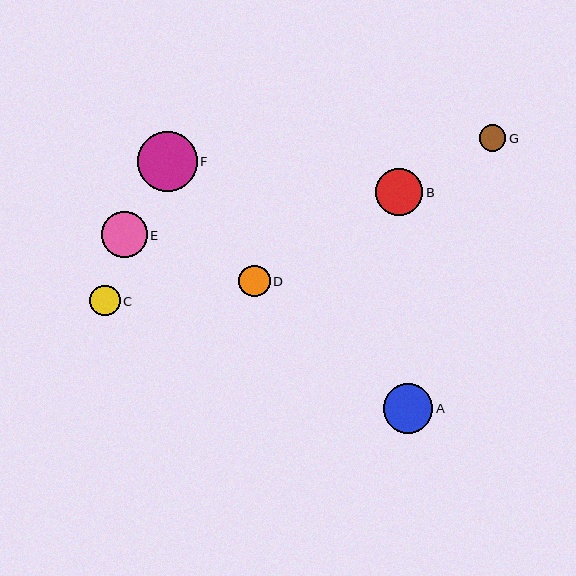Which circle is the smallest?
Circle G is the smallest with a size of approximately 27 pixels.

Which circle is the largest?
Circle F is the largest with a size of approximately 60 pixels.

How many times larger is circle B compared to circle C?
Circle B is approximately 1.5 times the size of circle C.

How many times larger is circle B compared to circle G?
Circle B is approximately 1.8 times the size of circle G.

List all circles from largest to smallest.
From largest to smallest: F, A, B, E, D, C, G.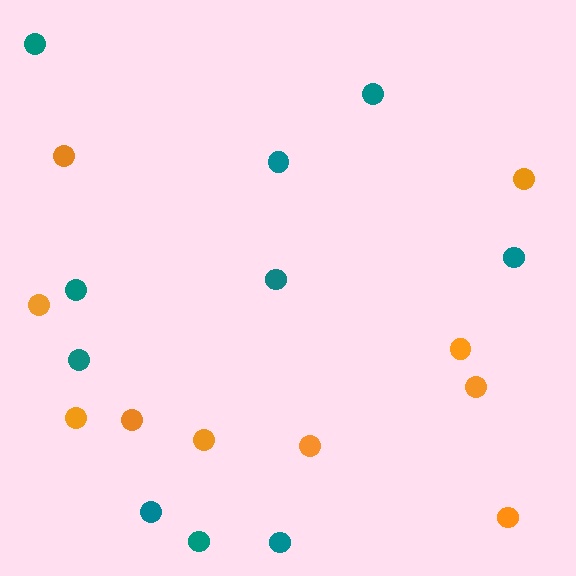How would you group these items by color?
There are 2 groups: one group of teal circles (10) and one group of orange circles (10).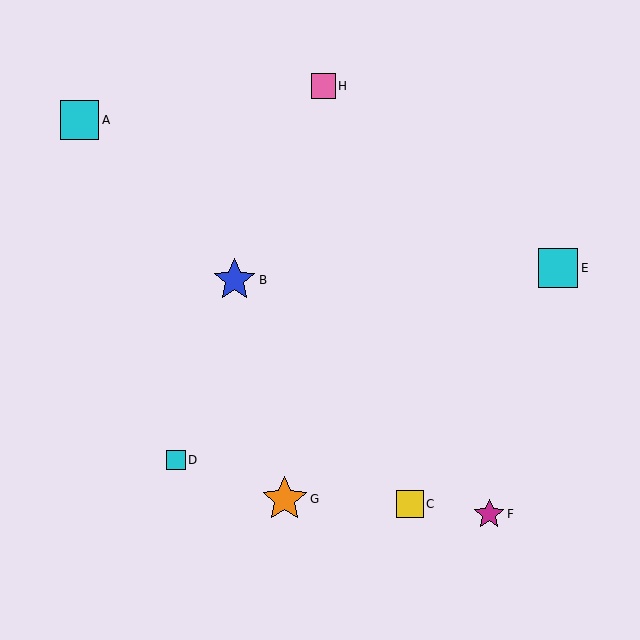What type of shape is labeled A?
Shape A is a cyan square.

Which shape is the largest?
The orange star (labeled G) is the largest.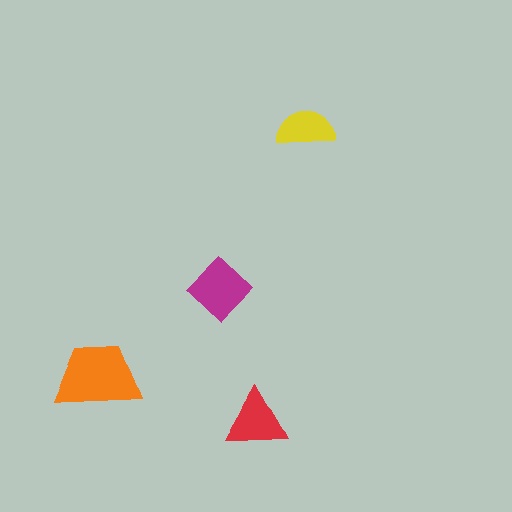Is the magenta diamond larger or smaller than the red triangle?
Larger.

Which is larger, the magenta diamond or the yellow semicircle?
The magenta diamond.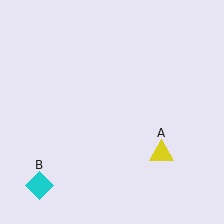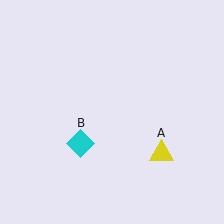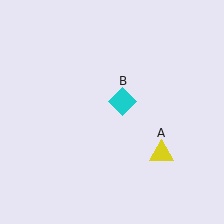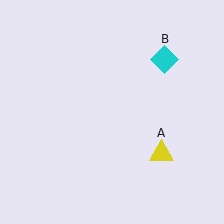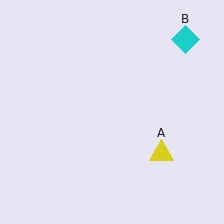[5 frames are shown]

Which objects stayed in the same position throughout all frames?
Yellow triangle (object A) remained stationary.